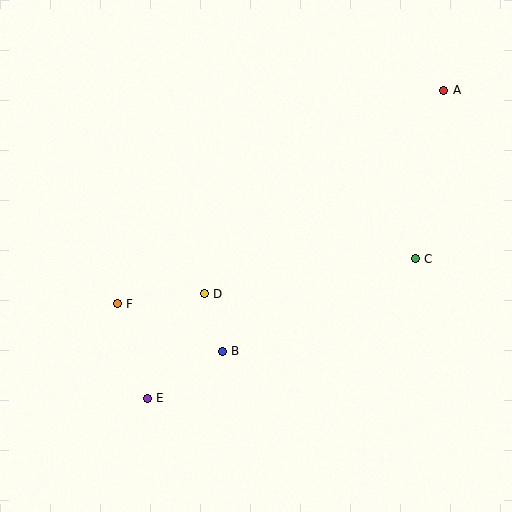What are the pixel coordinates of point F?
Point F is at (117, 304).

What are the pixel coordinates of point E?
Point E is at (147, 398).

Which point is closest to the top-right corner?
Point A is closest to the top-right corner.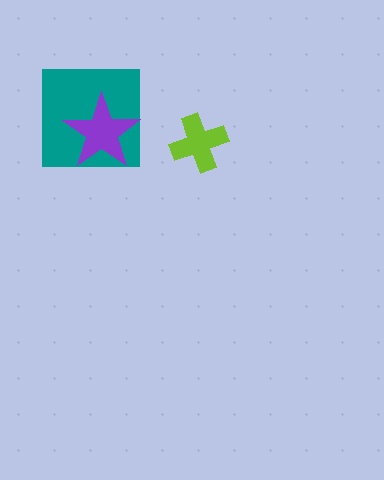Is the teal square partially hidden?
Yes, it is partially covered by another shape.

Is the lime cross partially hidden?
No, no other shape covers it.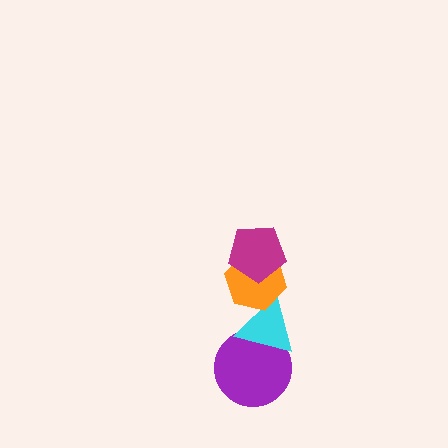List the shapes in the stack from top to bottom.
From top to bottom: the magenta pentagon, the orange hexagon, the cyan triangle, the purple circle.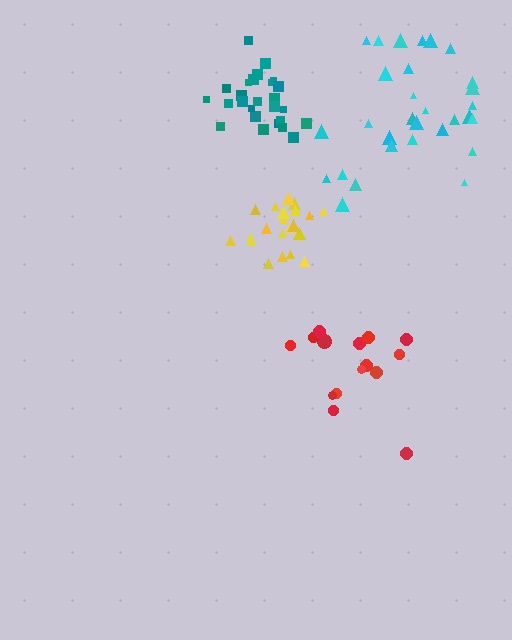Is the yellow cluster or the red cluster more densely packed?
Yellow.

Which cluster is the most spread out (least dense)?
Red.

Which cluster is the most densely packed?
Yellow.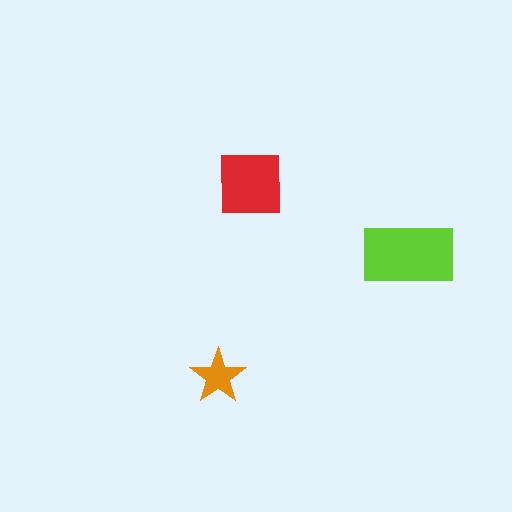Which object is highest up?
The red square is topmost.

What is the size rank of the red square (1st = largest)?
2nd.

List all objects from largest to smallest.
The lime rectangle, the red square, the orange star.